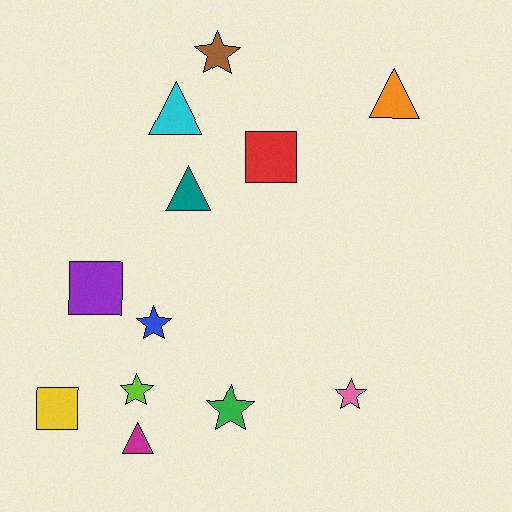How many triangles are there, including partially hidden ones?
There are 4 triangles.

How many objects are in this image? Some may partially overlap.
There are 12 objects.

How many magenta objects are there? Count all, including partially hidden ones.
There is 1 magenta object.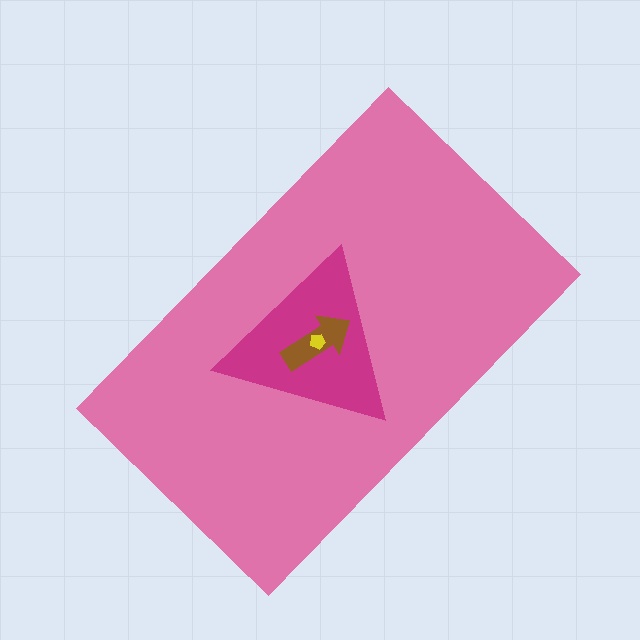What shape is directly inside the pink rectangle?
The magenta triangle.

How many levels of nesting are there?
4.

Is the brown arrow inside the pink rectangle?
Yes.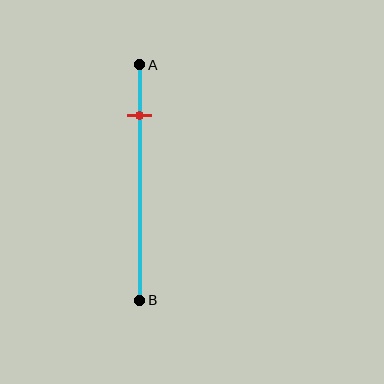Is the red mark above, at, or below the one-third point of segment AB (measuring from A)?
The red mark is above the one-third point of segment AB.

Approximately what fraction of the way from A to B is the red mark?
The red mark is approximately 20% of the way from A to B.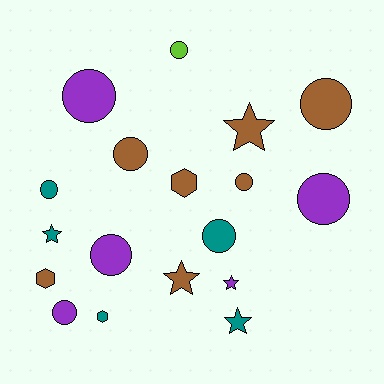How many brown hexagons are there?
There are 2 brown hexagons.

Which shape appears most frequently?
Circle, with 10 objects.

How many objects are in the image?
There are 18 objects.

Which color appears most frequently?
Brown, with 7 objects.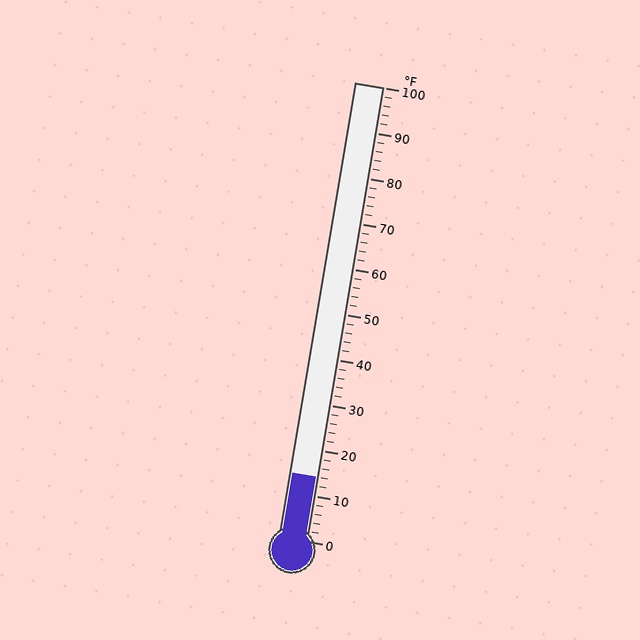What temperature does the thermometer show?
The thermometer shows approximately 14°F.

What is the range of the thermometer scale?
The thermometer scale ranges from 0°F to 100°F.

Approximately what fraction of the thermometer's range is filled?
The thermometer is filled to approximately 15% of its range.